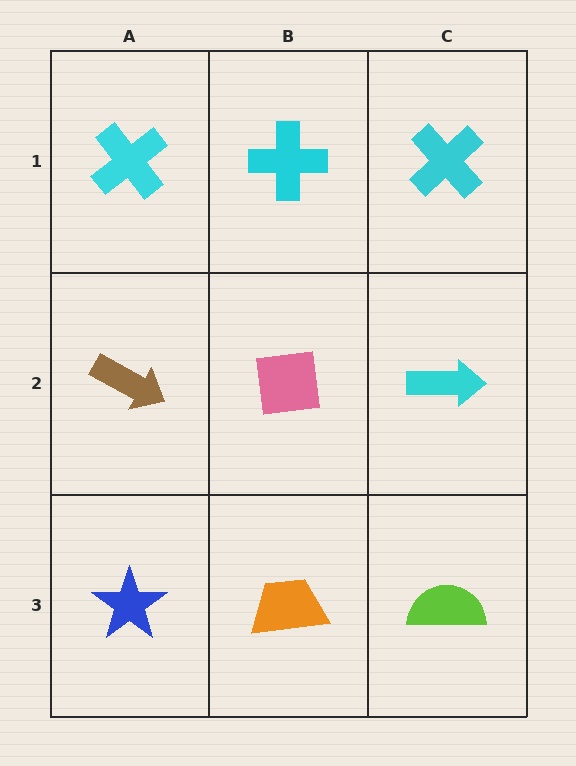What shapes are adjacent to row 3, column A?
A brown arrow (row 2, column A), an orange trapezoid (row 3, column B).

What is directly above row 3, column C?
A cyan arrow.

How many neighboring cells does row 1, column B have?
3.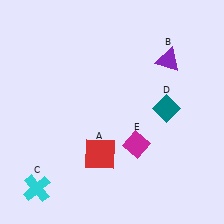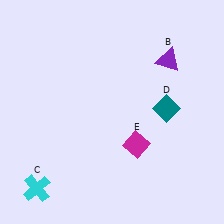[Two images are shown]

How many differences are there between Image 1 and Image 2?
There is 1 difference between the two images.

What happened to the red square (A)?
The red square (A) was removed in Image 2. It was in the bottom-left area of Image 1.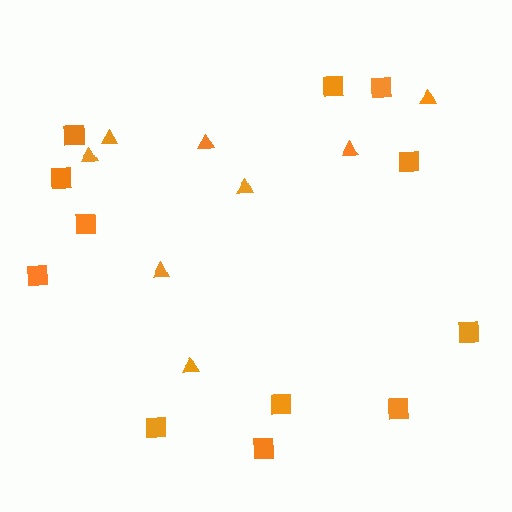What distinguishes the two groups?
There are 2 groups: one group of triangles (8) and one group of squares (12).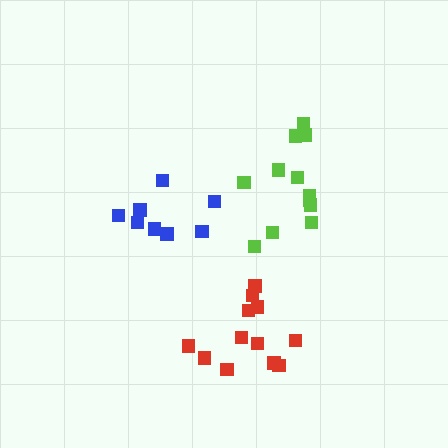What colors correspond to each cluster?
The clusters are colored: blue, red, lime.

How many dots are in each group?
Group 1: 8 dots, Group 2: 12 dots, Group 3: 12 dots (32 total).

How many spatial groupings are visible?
There are 3 spatial groupings.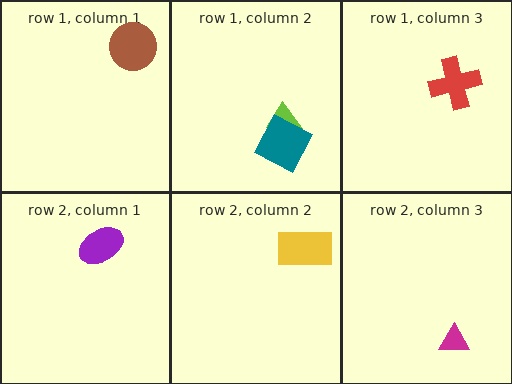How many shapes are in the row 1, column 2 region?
2.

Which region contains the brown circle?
The row 1, column 1 region.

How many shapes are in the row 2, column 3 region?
1.